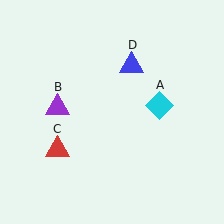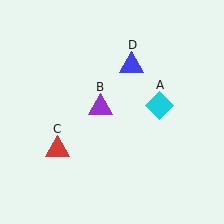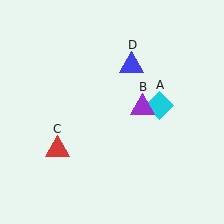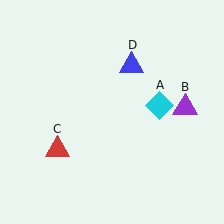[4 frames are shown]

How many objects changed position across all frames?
1 object changed position: purple triangle (object B).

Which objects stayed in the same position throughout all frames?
Cyan diamond (object A) and red triangle (object C) and blue triangle (object D) remained stationary.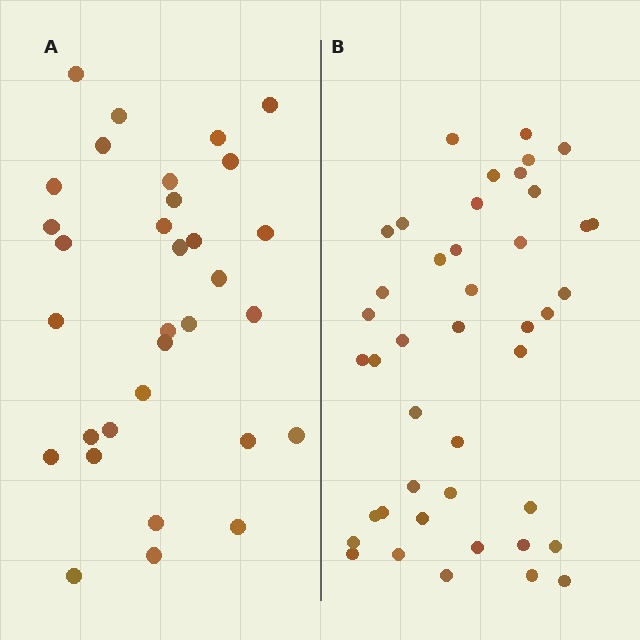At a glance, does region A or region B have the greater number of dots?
Region B (the right region) has more dots.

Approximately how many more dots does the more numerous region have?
Region B has roughly 12 or so more dots than region A.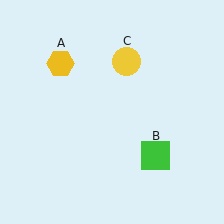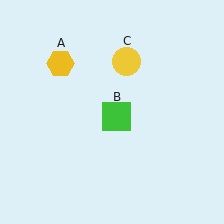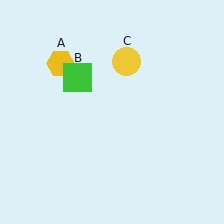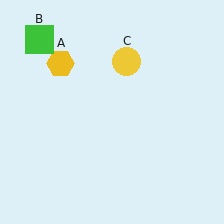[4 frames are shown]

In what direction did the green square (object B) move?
The green square (object B) moved up and to the left.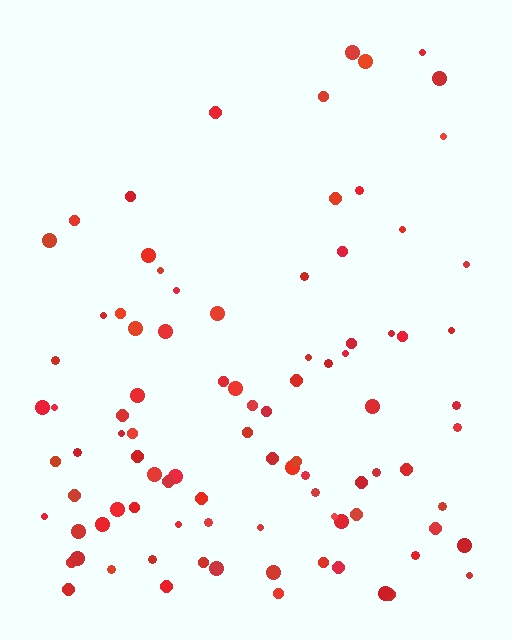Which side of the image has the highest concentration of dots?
The bottom.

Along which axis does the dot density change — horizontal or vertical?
Vertical.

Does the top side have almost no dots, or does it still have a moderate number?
Still a moderate number, just noticeably fewer than the bottom.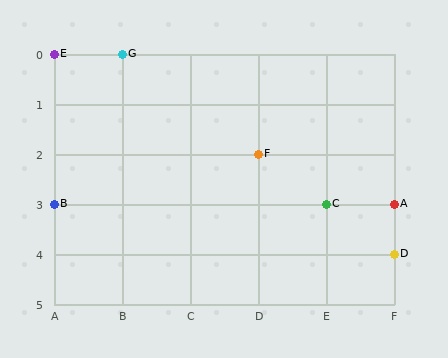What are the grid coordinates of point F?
Point F is at grid coordinates (D, 2).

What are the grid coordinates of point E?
Point E is at grid coordinates (A, 0).